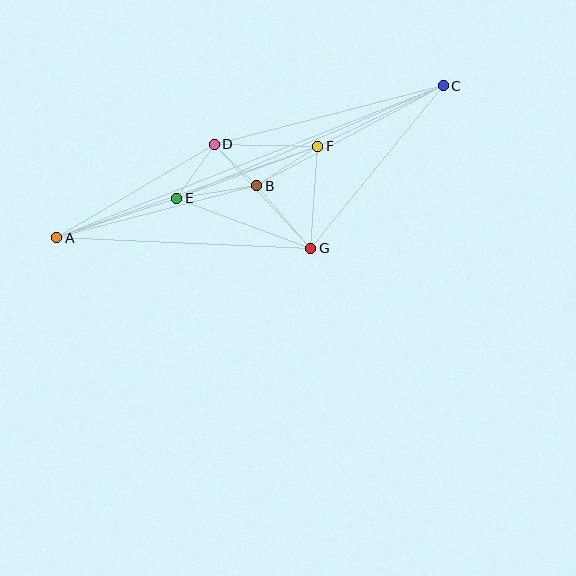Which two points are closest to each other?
Points B and D are closest to each other.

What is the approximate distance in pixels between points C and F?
The distance between C and F is approximately 139 pixels.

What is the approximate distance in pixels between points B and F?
The distance between B and F is approximately 73 pixels.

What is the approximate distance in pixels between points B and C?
The distance between B and C is approximately 212 pixels.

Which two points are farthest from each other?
Points A and C are farthest from each other.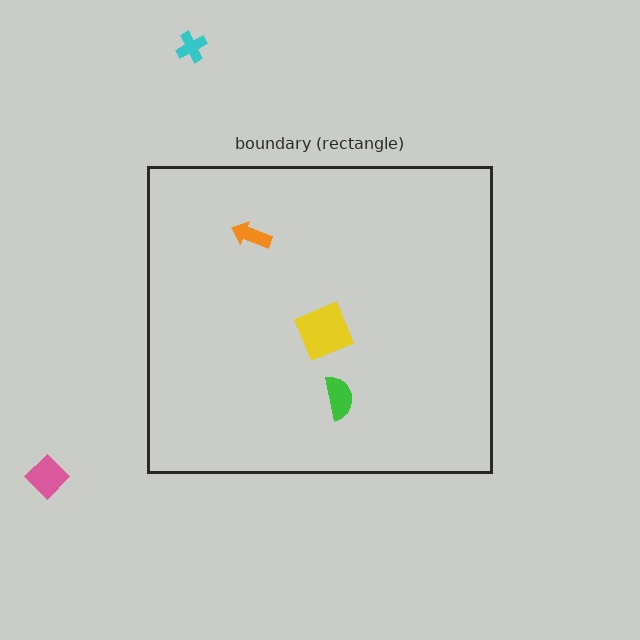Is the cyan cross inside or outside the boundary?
Outside.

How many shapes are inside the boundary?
3 inside, 2 outside.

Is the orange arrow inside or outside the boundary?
Inside.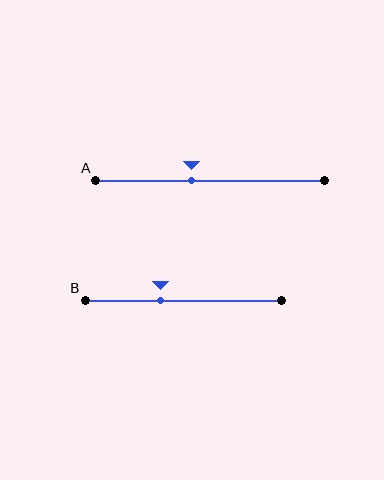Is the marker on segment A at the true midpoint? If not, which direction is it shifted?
No, the marker on segment A is shifted to the left by about 8% of the segment length.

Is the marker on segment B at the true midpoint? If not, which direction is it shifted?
No, the marker on segment B is shifted to the left by about 12% of the segment length.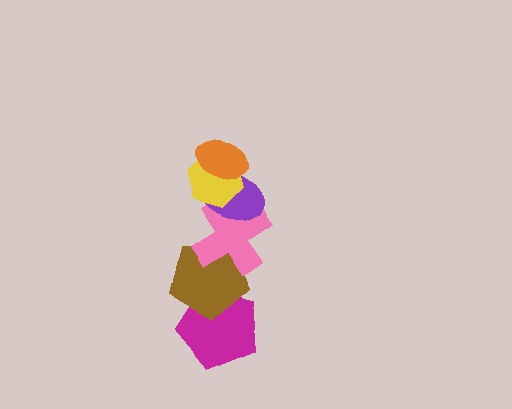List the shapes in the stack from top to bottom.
From top to bottom: the orange ellipse, the yellow hexagon, the purple ellipse, the pink cross, the brown pentagon, the magenta pentagon.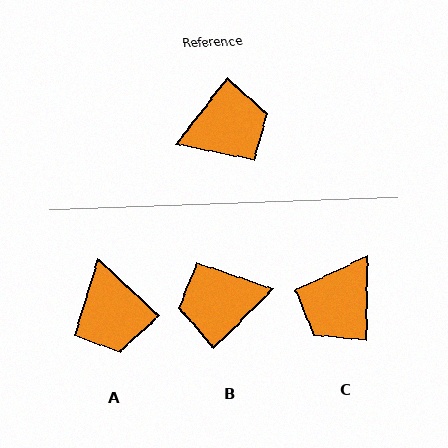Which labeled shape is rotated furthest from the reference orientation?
B, about 173 degrees away.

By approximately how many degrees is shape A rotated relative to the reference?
Approximately 95 degrees clockwise.